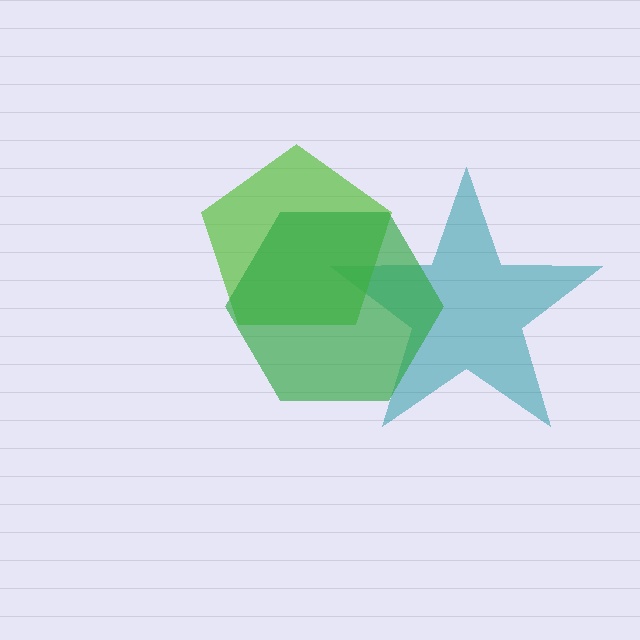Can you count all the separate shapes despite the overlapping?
Yes, there are 3 separate shapes.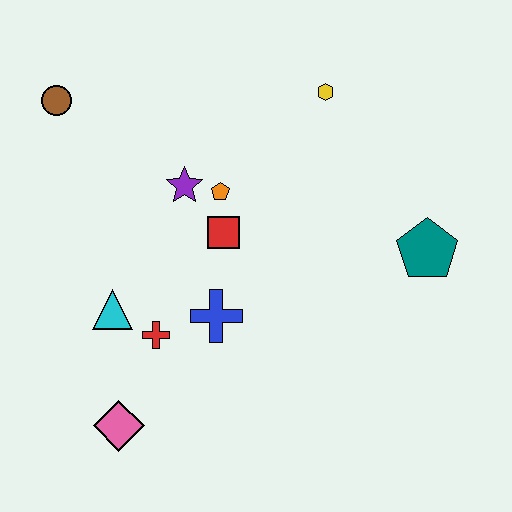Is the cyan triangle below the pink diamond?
No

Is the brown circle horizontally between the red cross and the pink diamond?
No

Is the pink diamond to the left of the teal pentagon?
Yes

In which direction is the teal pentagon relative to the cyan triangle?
The teal pentagon is to the right of the cyan triangle.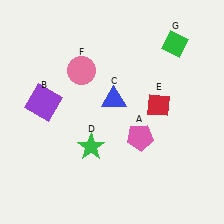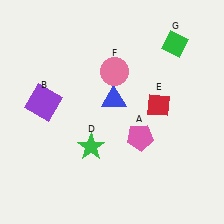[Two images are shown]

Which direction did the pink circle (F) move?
The pink circle (F) moved right.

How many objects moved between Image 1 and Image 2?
1 object moved between the two images.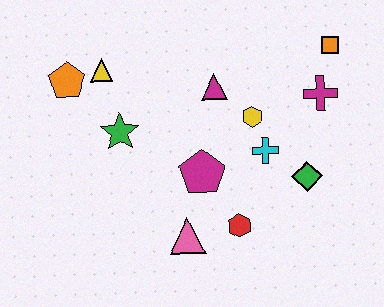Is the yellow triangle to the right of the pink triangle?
No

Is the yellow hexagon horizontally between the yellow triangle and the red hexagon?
No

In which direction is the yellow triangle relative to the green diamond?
The yellow triangle is to the left of the green diamond.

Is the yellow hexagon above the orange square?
No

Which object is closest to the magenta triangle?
The yellow hexagon is closest to the magenta triangle.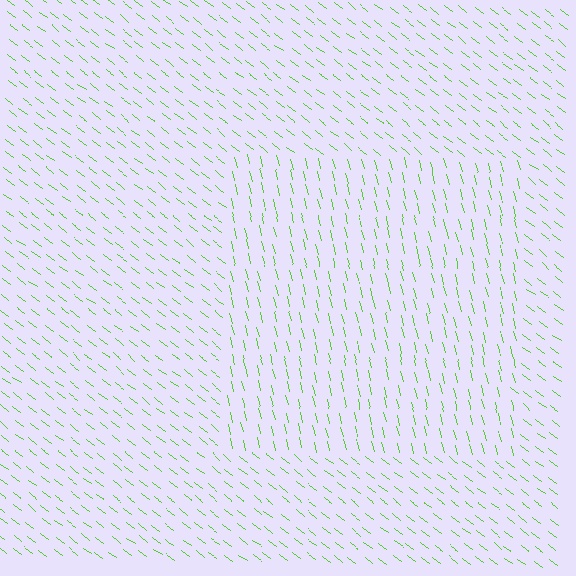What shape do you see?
I see a rectangle.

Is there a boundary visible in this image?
Yes, there is a texture boundary formed by a change in line orientation.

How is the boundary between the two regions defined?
The boundary is defined purely by a change in line orientation (approximately 39 degrees difference). All lines are the same color and thickness.